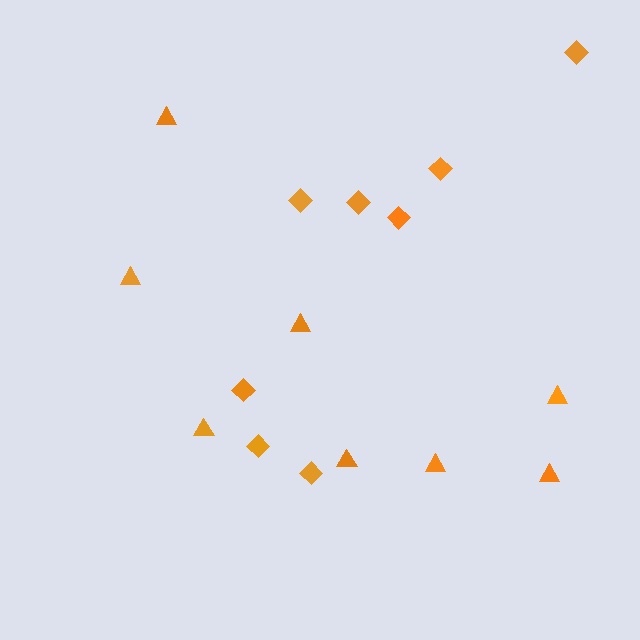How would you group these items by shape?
There are 2 groups: one group of diamonds (8) and one group of triangles (8).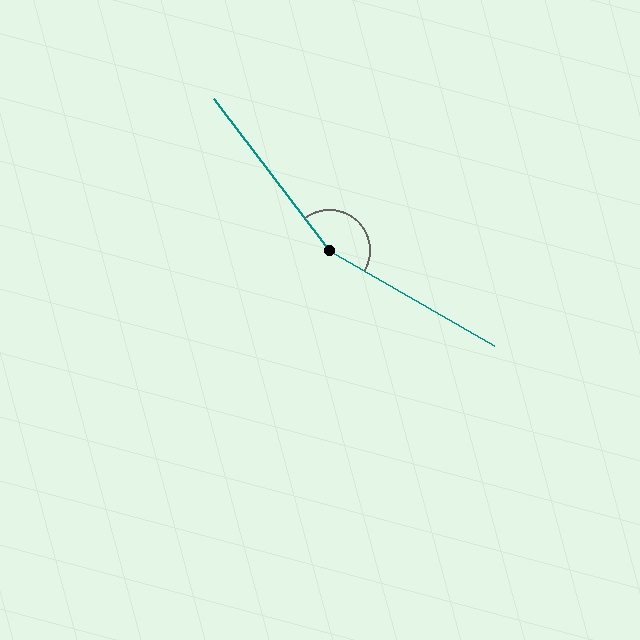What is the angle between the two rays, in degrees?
Approximately 157 degrees.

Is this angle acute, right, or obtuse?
It is obtuse.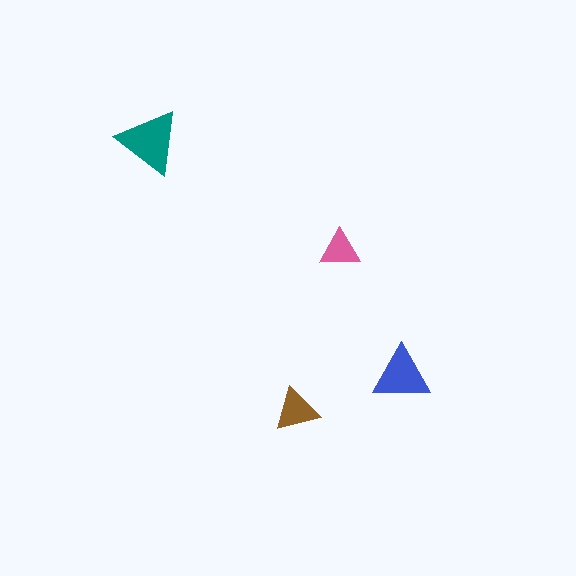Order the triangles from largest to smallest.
the teal one, the blue one, the brown one, the pink one.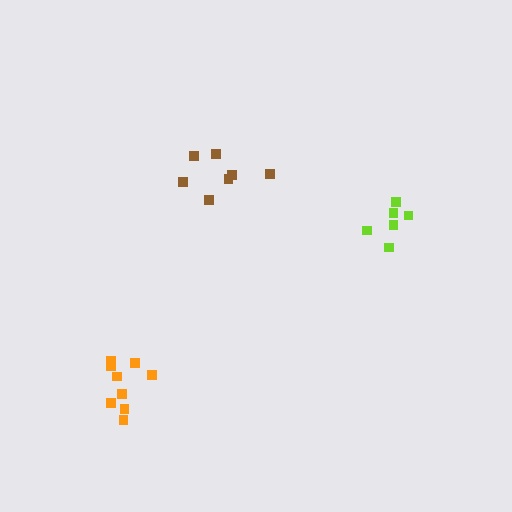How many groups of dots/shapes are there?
There are 3 groups.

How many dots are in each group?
Group 1: 6 dots, Group 2: 7 dots, Group 3: 9 dots (22 total).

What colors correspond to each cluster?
The clusters are colored: lime, brown, orange.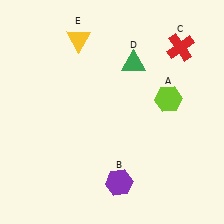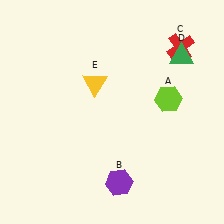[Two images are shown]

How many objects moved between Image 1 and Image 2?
2 objects moved between the two images.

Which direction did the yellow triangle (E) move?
The yellow triangle (E) moved down.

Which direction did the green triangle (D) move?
The green triangle (D) moved right.